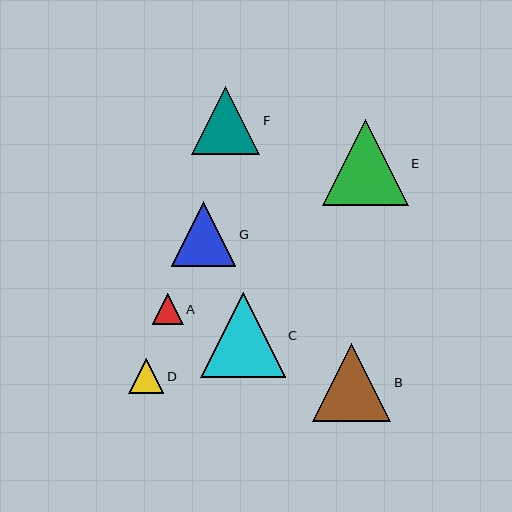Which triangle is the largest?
Triangle E is the largest with a size of approximately 86 pixels.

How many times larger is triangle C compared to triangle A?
Triangle C is approximately 2.7 times the size of triangle A.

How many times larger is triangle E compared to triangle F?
Triangle E is approximately 1.3 times the size of triangle F.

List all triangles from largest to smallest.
From largest to smallest: E, C, B, F, G, D, A.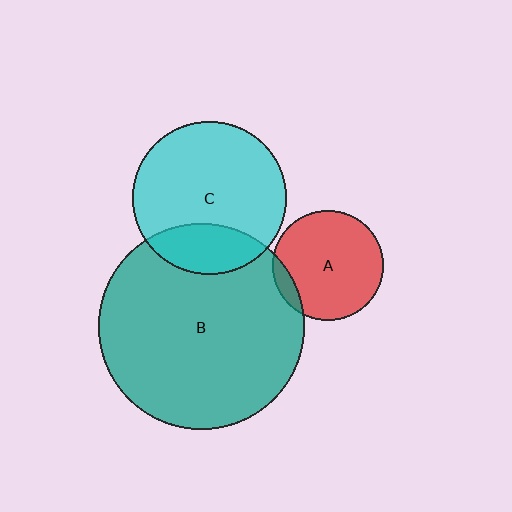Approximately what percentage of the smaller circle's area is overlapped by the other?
Approximately 25%.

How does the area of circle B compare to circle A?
Approximately 3.5 times.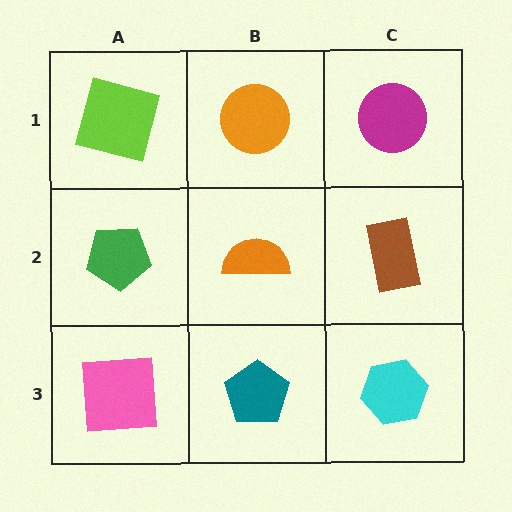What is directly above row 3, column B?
An orange semicircle.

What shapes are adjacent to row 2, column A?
A lime square (row 1, column A), a pink square (row 3, column A), an orange semicircle (row 2, column B).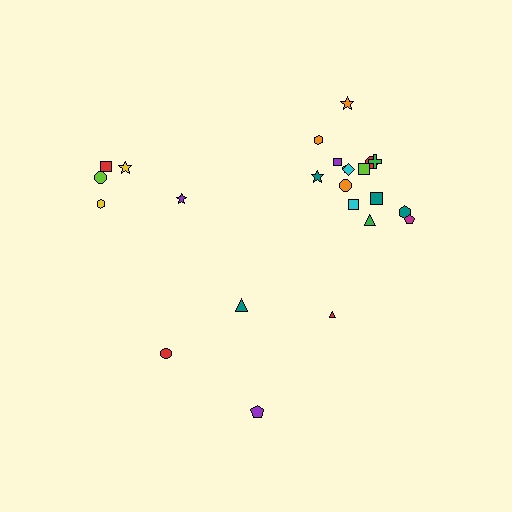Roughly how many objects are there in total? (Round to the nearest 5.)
Roughly 25 objects in total.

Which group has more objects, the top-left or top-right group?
The top-right group.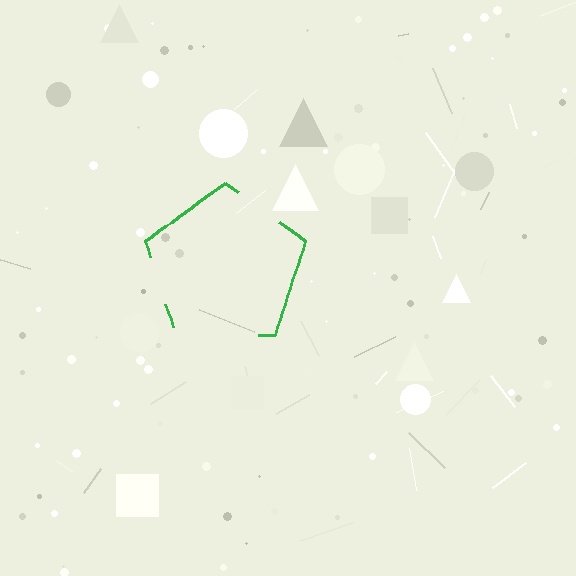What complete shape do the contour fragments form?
The contour fragments form a pentagon.